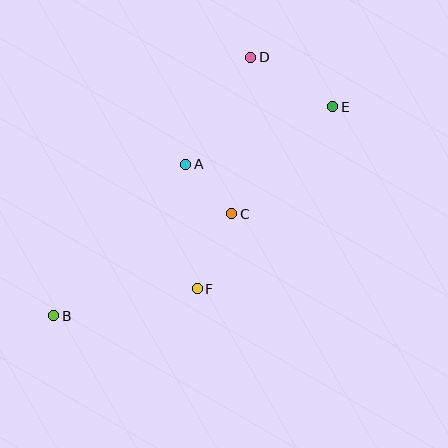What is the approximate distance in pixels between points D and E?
The distance between D and E is approximately 96 pixels.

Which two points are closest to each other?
Points A and C are closest to each other.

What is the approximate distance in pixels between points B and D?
The distance between B and D is approximately 325 pixels.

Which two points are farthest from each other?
Points B and E are farthest from each other.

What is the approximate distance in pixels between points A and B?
The distance between A and B is approximately 201 pixels.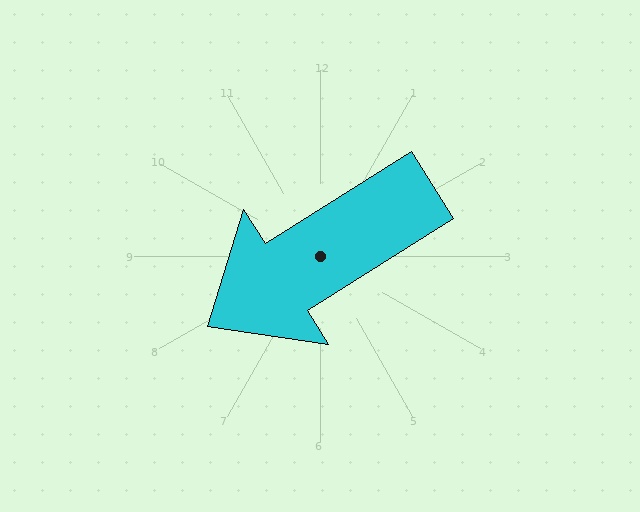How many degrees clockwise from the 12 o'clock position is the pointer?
Approximately 238 degrees.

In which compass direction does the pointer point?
Southwest.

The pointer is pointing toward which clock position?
Roughly 8 o'clock.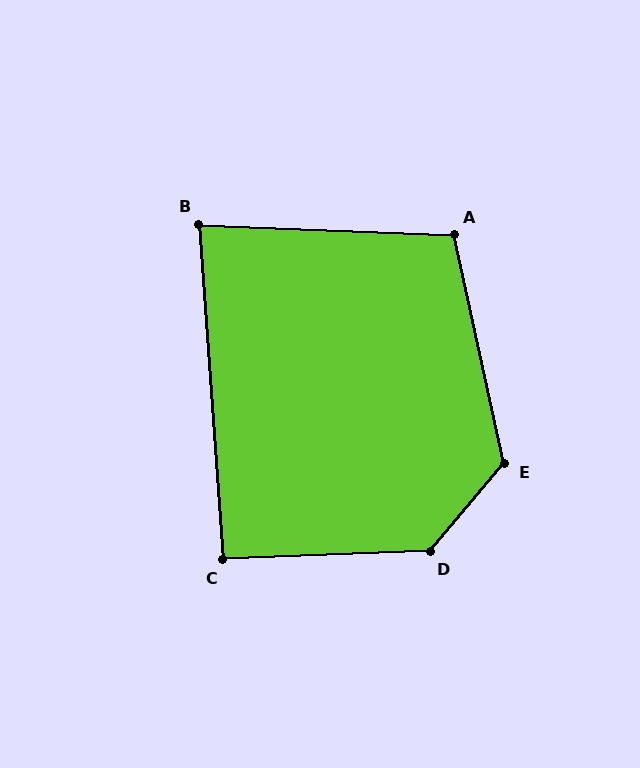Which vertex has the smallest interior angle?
B, at approximately 84 degrees.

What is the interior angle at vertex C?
Approximately 92 degrees (approximately right).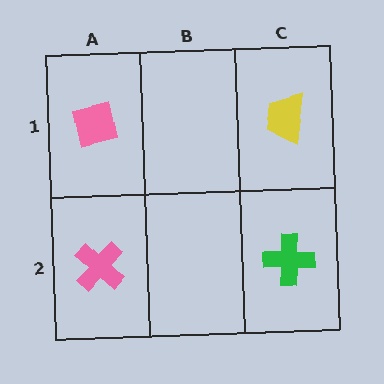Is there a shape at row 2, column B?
No, that cell is empty.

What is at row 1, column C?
A yellow trapezoid.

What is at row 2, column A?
A pink cross.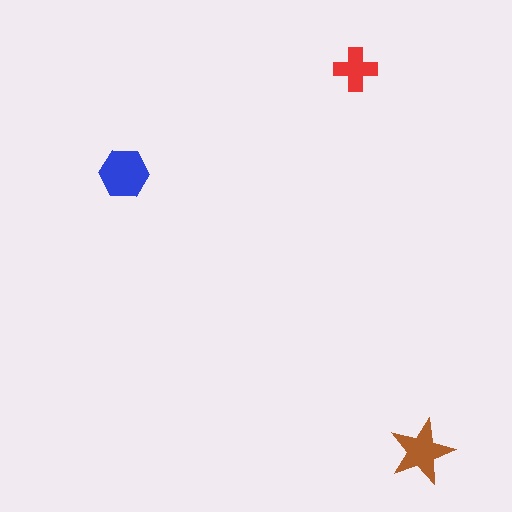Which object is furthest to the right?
The brown star is rightmost.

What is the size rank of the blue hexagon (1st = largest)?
1st.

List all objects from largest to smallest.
The blue hexagon, the brown star, the red cross.